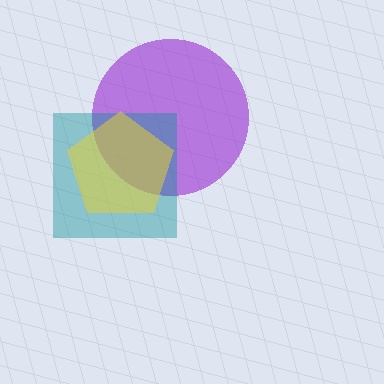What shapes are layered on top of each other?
The layered shapes are: a purple circle, a teal square, a yellow pentagon.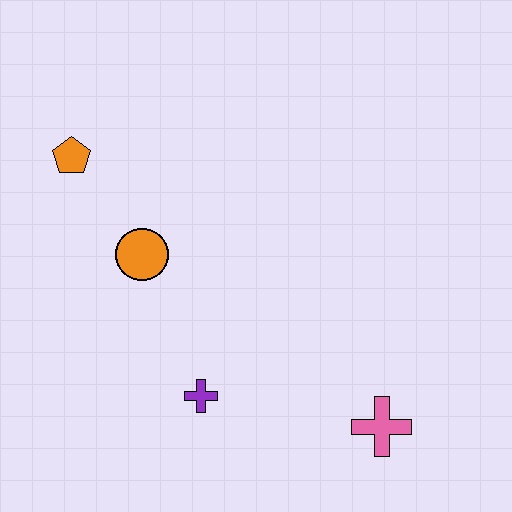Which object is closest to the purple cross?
The orange circle is closest to the purple cross.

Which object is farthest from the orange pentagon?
The pink cross is farthest from the orange pentagon.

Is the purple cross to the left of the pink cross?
Yes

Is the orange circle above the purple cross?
Yes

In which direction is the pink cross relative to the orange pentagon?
The pink cross is to the right of the orange pentagon.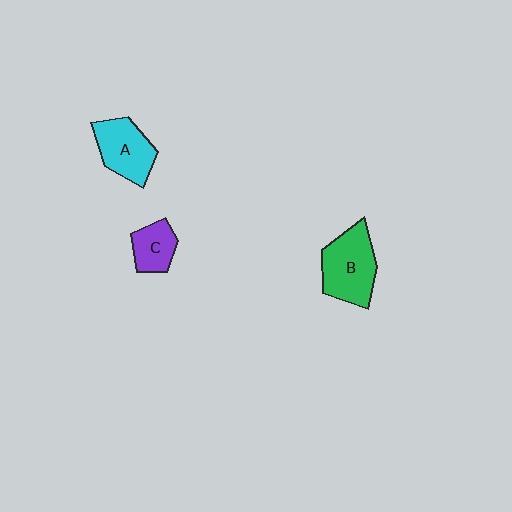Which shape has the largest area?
Shape B (green).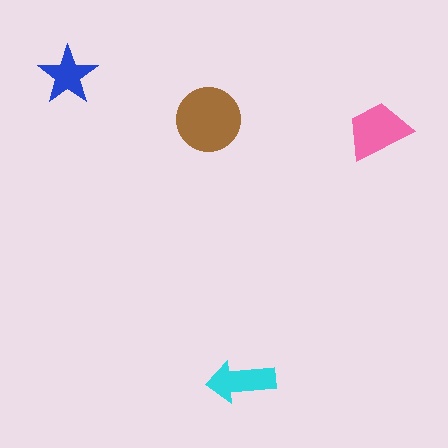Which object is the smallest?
The blue star.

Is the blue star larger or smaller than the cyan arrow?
Smaller.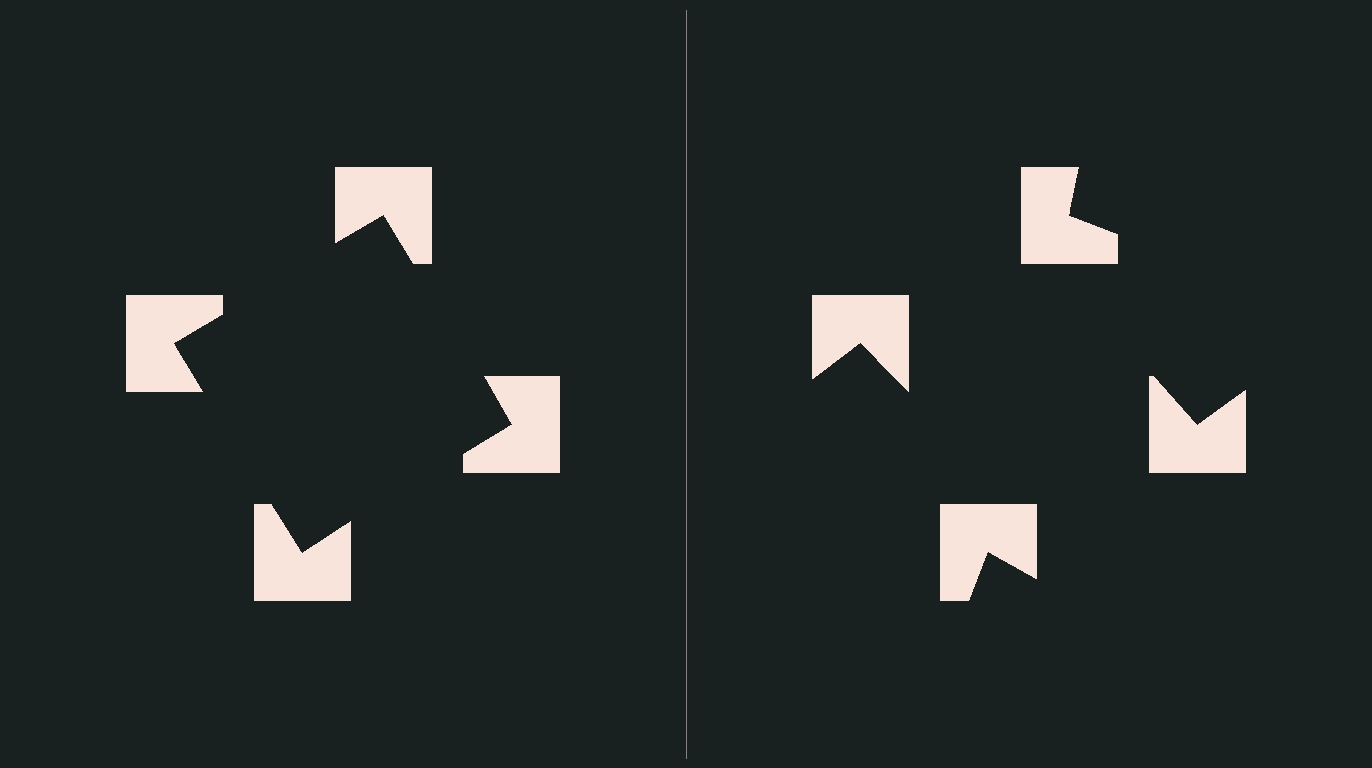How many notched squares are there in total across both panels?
8 — 4 on each side.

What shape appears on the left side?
An illusory square.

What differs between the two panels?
The notched squares are positioned identically on both sides; only the wedge orientations differ. On the left they align to a square; on the right they are misaligned.